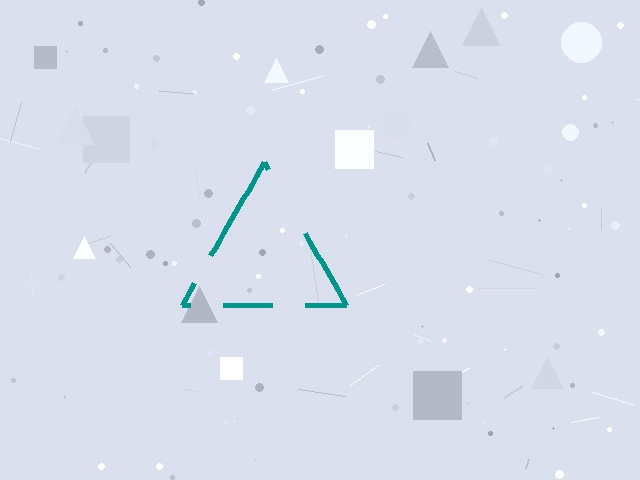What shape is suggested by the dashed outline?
The dashed outline suggests a triangle.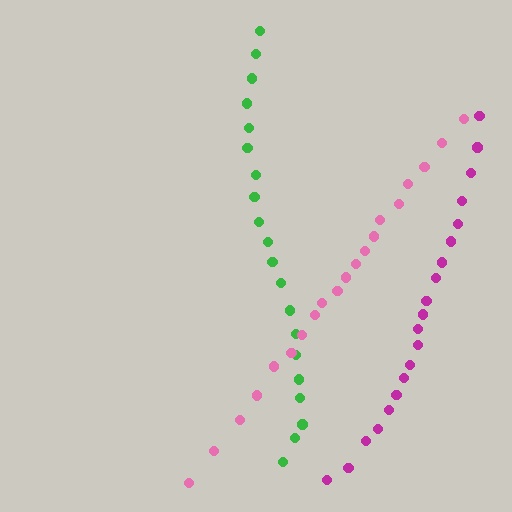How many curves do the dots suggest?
There are 3 distinct paths.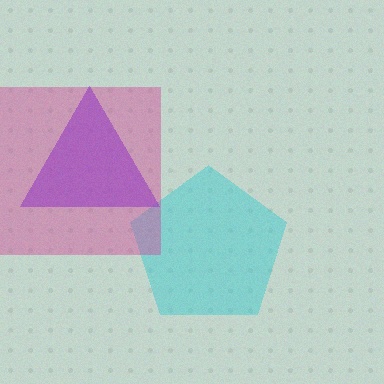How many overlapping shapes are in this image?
There are 3 overlapping shapes in the image.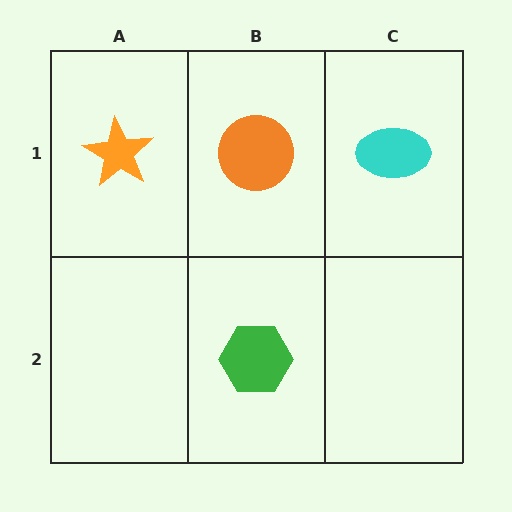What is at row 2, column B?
A green hexagon.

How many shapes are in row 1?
3 shapes.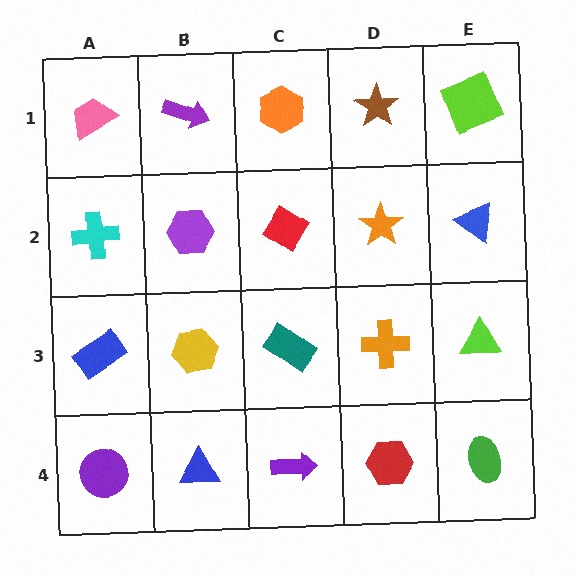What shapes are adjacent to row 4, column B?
A yellow hexagon (row 3, column B), a purple circle (row 4, column A), a purple arrow (row 4, column C).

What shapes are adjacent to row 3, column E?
A blue triangle (row 2, column E), a green ellipse (row 4, column E), an orange cross (row 3, column D).